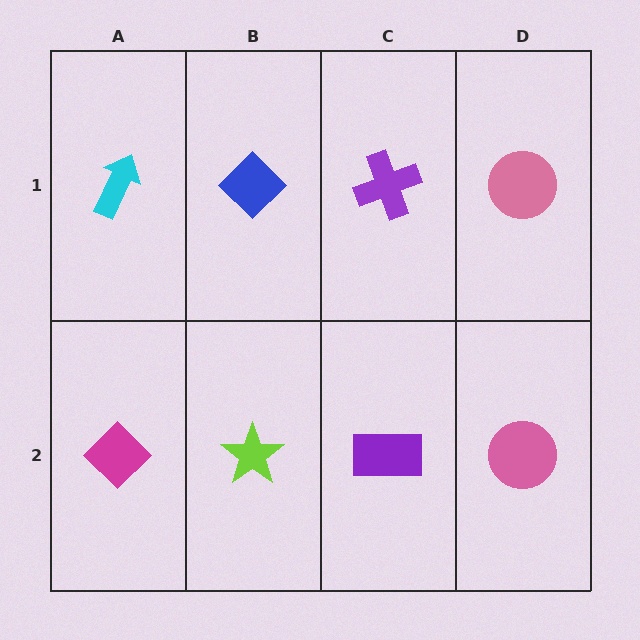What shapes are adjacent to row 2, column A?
A cyan arrow (row 1, column A), a lime star (row 2, column B).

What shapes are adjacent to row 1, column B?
A lime star (row 2, column B), a cyan arrow (row 1, column A), a purple cross (row 1, column C).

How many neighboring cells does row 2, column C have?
3.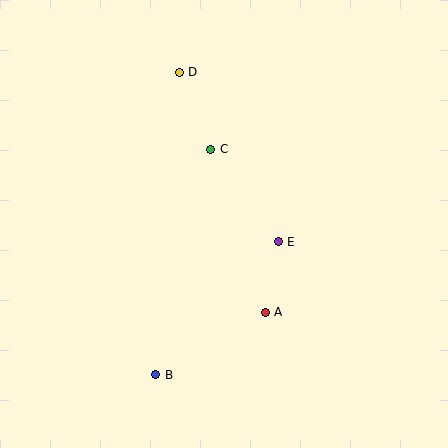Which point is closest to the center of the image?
Point E at (278, 242) is closest to the center.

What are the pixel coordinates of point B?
Point B is at (156, 375).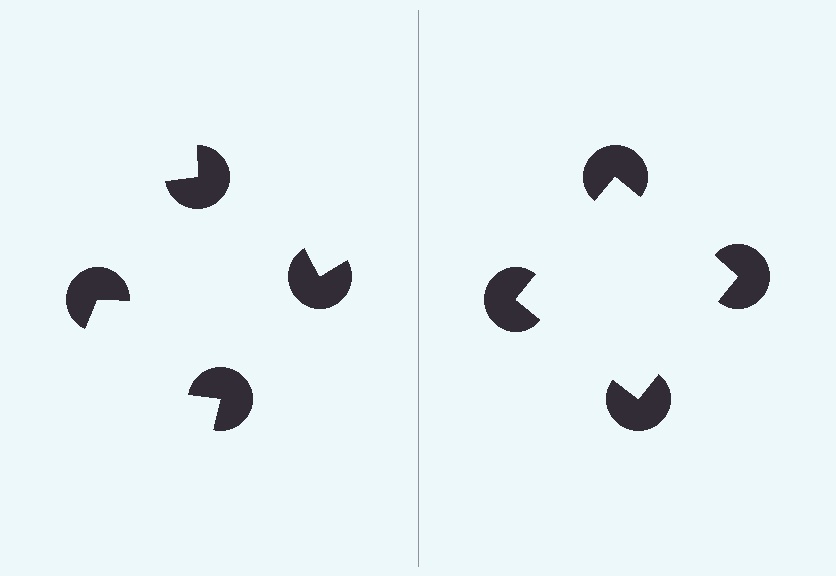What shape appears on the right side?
An illusory square.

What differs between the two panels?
The pac-man discs are positioned identically on both sides; only the wedge orientations differ. On the right they align to a square; on the left they are misaligned.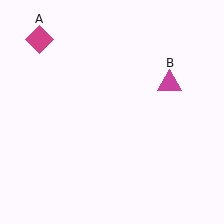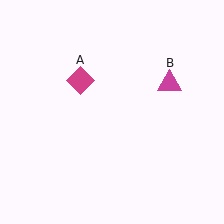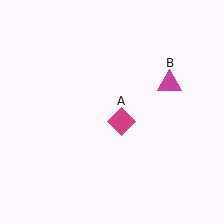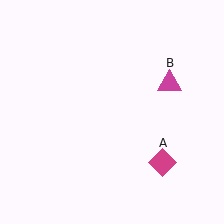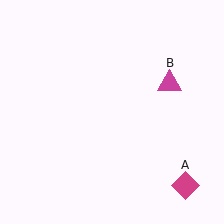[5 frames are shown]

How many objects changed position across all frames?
1 object changed position: magenta diamond (object A).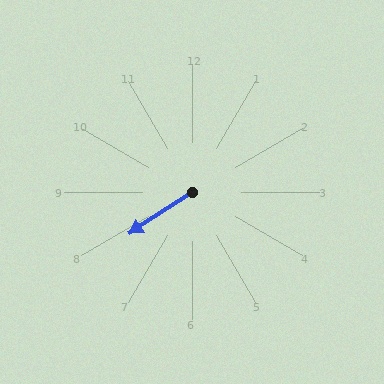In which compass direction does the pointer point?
Southwest.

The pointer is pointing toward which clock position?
Roughly 8 o'clock.